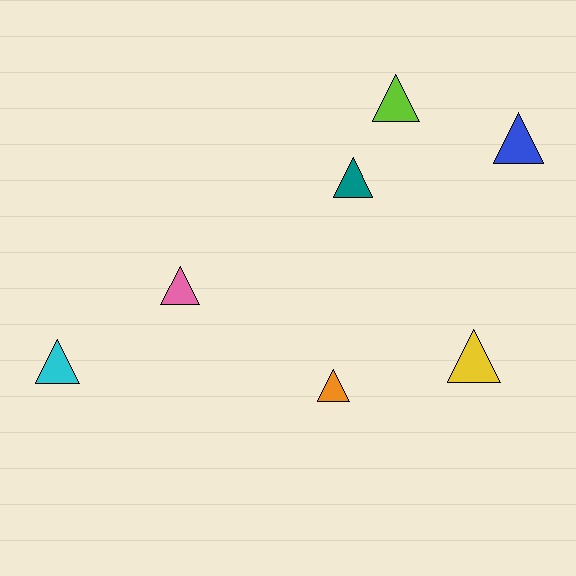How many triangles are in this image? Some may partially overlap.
There are 7 triangles.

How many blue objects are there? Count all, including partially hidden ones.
There is 1 blue object.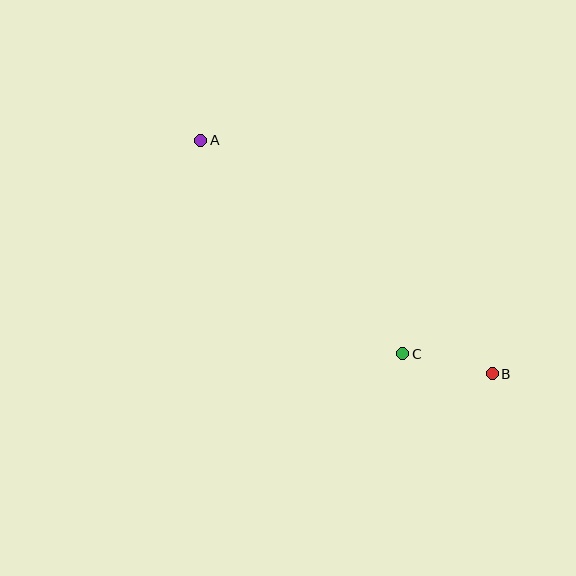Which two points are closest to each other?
Points B and C are closest to each other.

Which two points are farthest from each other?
Points A and B are farthest from each other.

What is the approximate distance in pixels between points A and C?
The distance between A and C is approximately 294 pixels.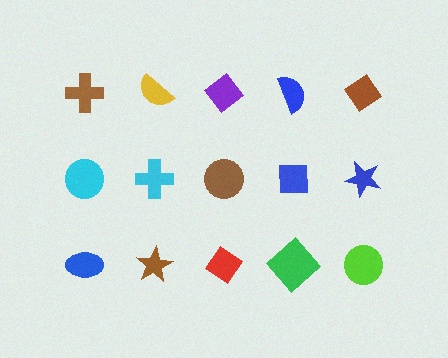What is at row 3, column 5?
A lime circle.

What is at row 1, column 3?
A purple diamond.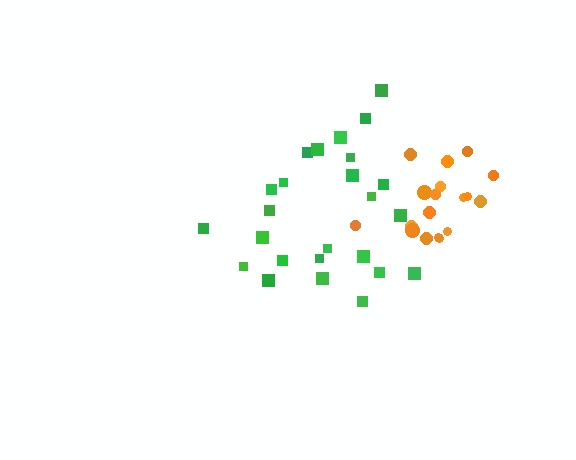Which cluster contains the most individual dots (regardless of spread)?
Green (25).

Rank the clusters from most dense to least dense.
orange, green.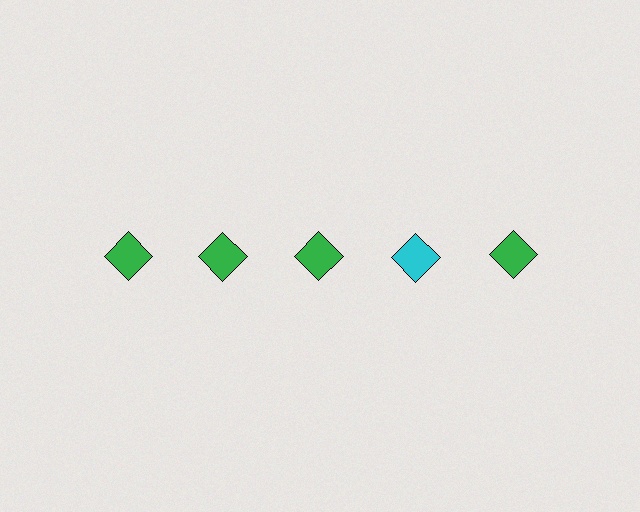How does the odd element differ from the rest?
It has a different color: cyan instead of green.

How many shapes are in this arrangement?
There are 5 shapes arranged in a grid pattern.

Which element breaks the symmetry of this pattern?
The cyan diamond in the top row, second from right column breaks the symmetry. All other shapes are green diamonds.